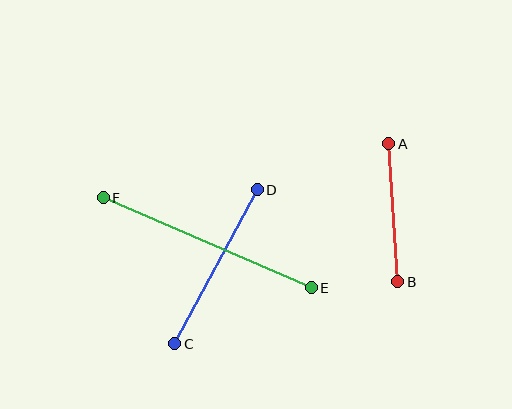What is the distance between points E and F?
The distance is approximately 227 pixels.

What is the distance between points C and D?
The distance is approximately 175 pixels.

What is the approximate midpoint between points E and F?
The midpoint is at approximately (207, 243) pixels.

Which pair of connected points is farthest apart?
Points E and F are farthest apart.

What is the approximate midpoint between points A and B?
The midpoint is at approximately (393, 213) pixels.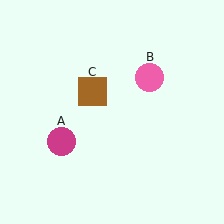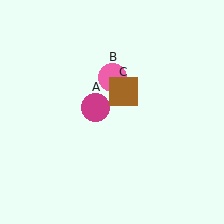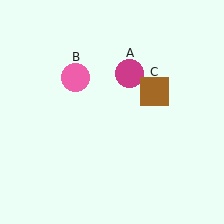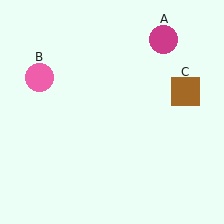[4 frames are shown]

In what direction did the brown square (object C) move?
The brown square (object C) moved right.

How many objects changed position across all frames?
3 objects changed position: magenta circle (object A), pink circle (object B), brown square (object C).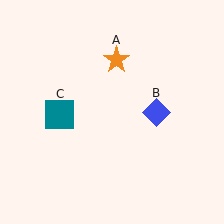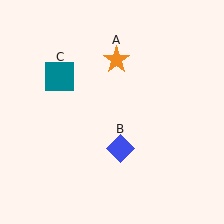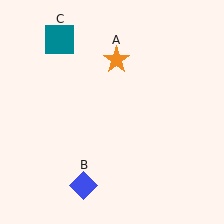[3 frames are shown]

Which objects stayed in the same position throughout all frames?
Orange star (object A) remained stationary.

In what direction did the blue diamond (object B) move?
The blue diamond (object B) moved down and to the left.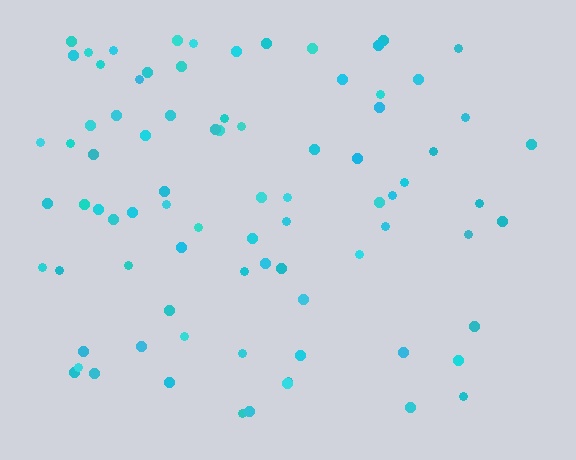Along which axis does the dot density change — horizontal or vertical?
Horizontal.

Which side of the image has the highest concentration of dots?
The left.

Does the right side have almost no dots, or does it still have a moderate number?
Still a moderate number, just noticeably fewer than the left.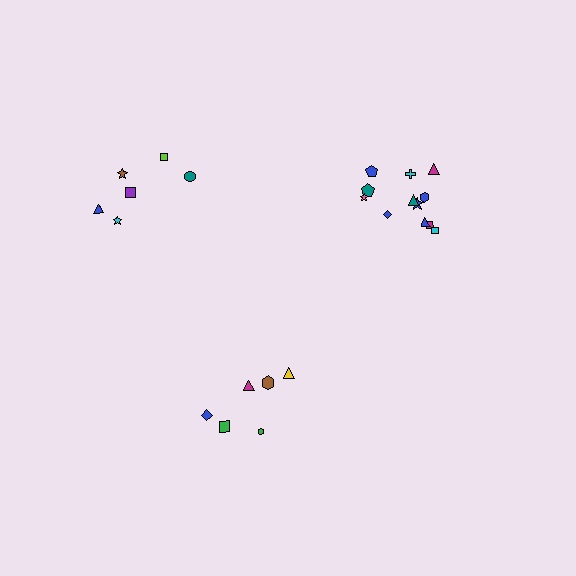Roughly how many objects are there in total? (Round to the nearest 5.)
Roughly 25 objects in total.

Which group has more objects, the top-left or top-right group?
The top-right group.